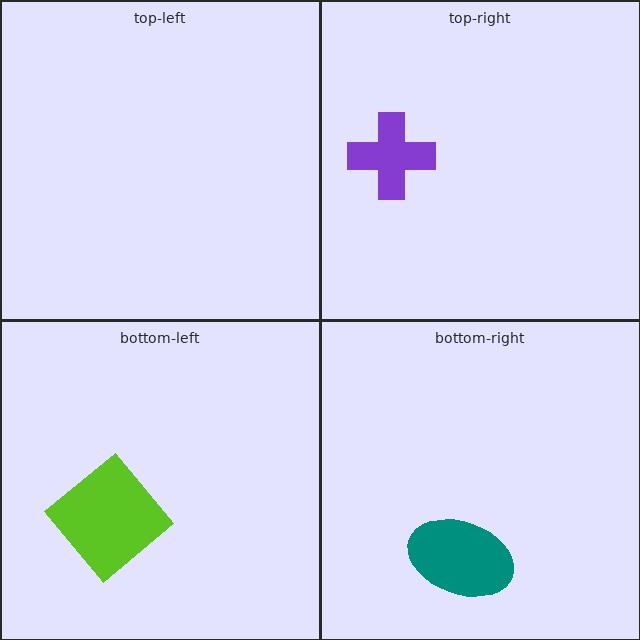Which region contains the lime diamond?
The bottom-left region.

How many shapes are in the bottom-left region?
1.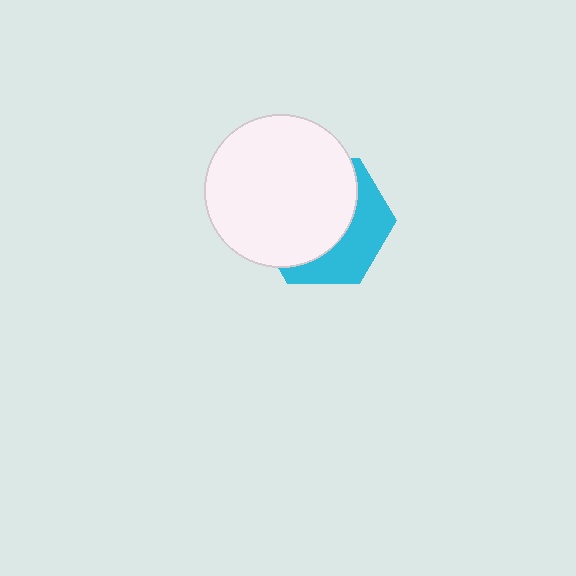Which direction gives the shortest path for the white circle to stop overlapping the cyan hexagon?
Moving toward the upper-left gives the shortest separation.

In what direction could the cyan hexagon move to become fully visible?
The cyan hexagon could move toward the lower-right. That would shift it out from behind the white circle entirely.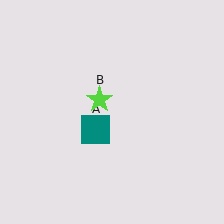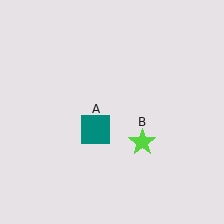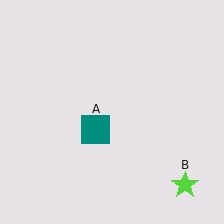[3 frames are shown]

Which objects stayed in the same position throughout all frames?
Teal square (object A) remained stationary.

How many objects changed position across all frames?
1 object changed position: lime star (object B).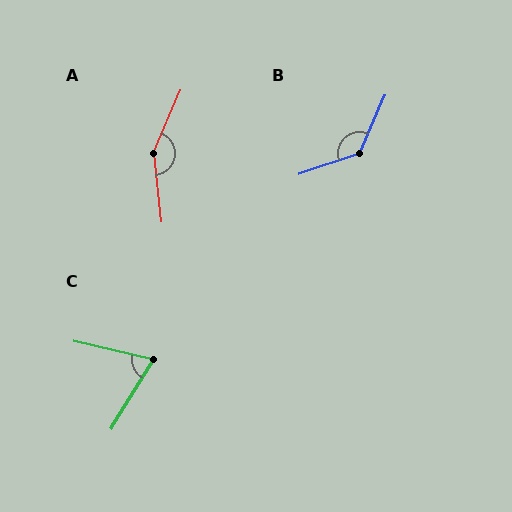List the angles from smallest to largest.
C (72°), B (133°), A (151°).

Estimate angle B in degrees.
Approximately 133 degrees.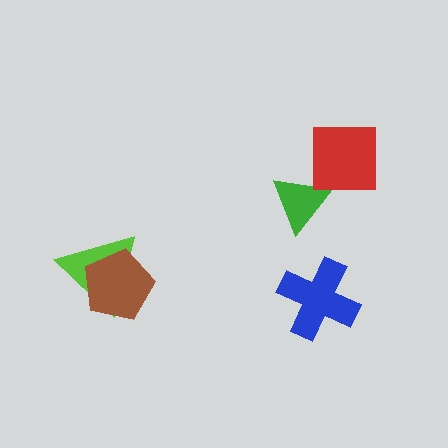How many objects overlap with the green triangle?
0 objects overlap with the green triangle.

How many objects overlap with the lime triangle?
1 object overlaps with the lime triangle.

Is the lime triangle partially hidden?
Yes, it is partially covered by another shape.